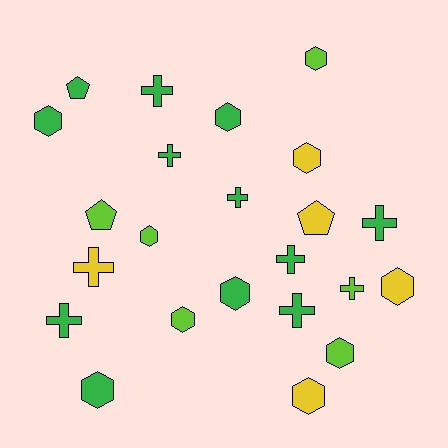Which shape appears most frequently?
Hexagon, with 11 objects.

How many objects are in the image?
There are 23 objects.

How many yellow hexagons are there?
There are 3 yellow hexagons.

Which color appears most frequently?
Green, with 12 objects.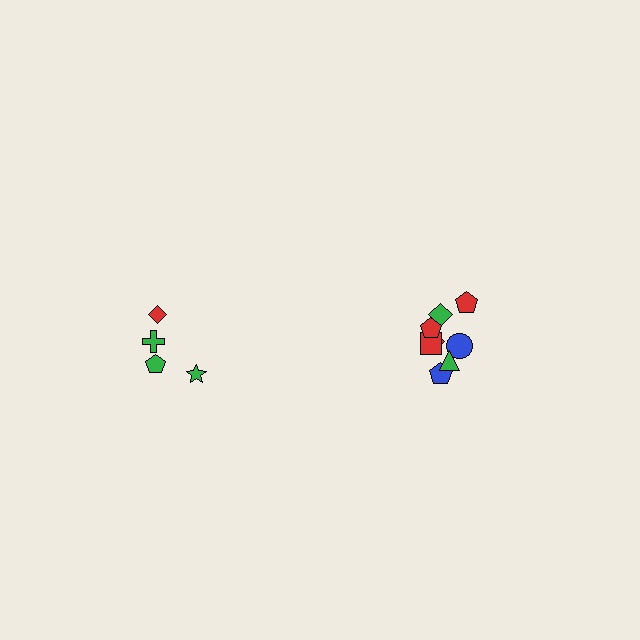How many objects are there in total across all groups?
There are 12 objects.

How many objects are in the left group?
There are 4 objects.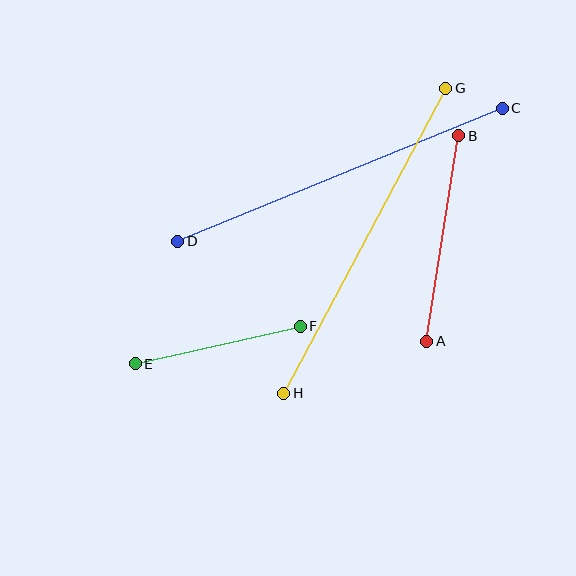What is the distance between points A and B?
The distance is approximately 208 pixels.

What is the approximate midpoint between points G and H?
The midpoint is at approximately (365, 241) pixels.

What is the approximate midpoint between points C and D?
The midpoint is at approximately (340, 175) pixels.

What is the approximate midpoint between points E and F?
The midpoint is at approximately (218, 345) pixels.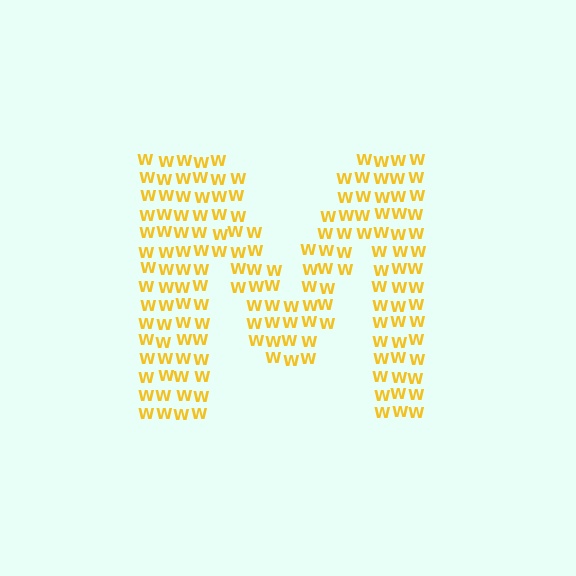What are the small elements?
The small elements are letter W's.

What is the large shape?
The large shape is the letter M.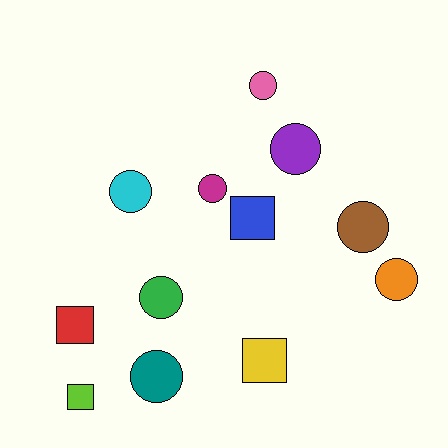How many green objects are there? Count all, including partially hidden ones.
There is 1 green object.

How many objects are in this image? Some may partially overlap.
There are 12 objects.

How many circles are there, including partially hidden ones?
There are 8 circles.